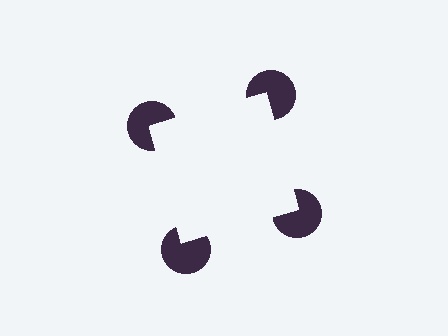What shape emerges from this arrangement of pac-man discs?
An illusory square — its edges are inferred from the aligned wedge cuts in the pac-man discs, not physically drawn.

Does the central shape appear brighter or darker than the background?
It typically appears slightly brighter than the background, even though no actual brightness change is drawn.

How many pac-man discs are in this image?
There are 4 — one at each vertex of the illusory square.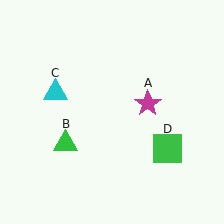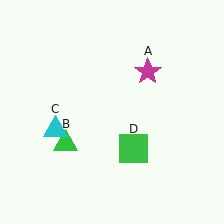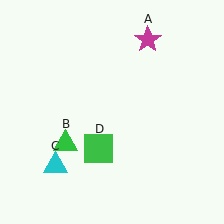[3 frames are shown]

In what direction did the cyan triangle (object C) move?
The cyan triangle (object C) moved down.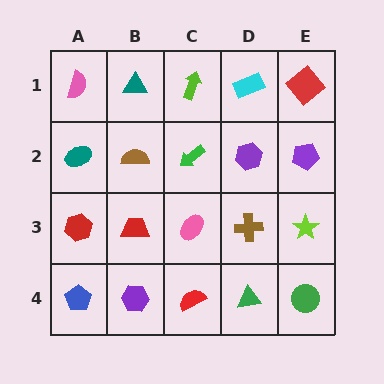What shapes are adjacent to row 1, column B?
A brown semicircle (row 2, column B), a pink semicircle (row 1, column A), a lime arrow (row 1, column C).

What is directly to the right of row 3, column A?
A red trapezoid.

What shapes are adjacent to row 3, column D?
A purple hexagon (row 2, column D), a green triangle (row 4, column D), a pink ellipse (row 3, column C), a lime star (row 3, column E).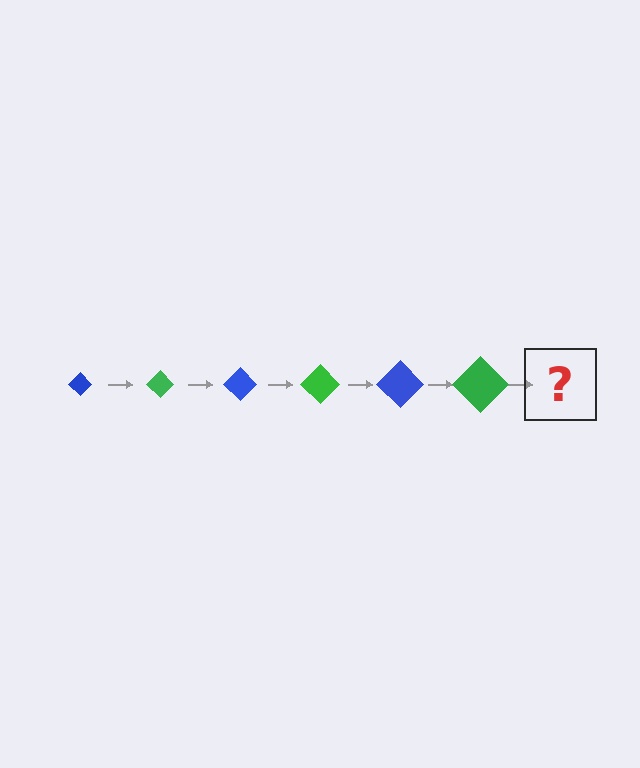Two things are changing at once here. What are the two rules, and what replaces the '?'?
The two rules are that the diamond grows larger each step and the color cycles through blue and green. The '?' should be a blue diamond, larger than the previous one.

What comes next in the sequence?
The next element should be a blue diamond, larger than the previous one.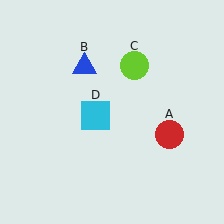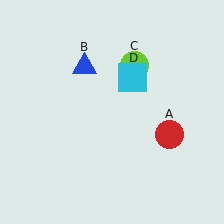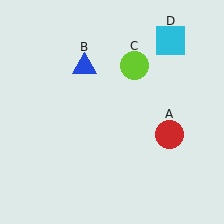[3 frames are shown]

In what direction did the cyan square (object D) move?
The cyan square (object D) moved up and to the right.